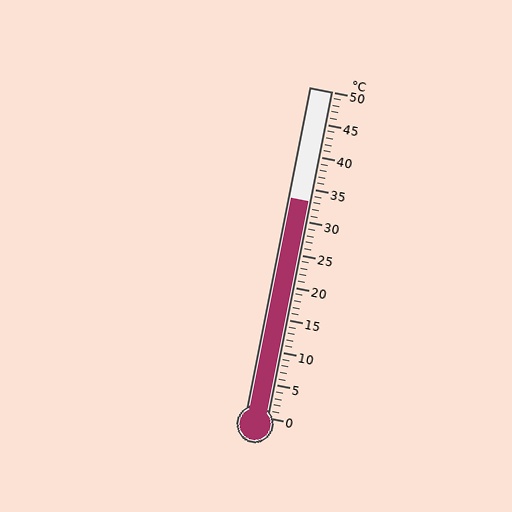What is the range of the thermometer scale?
The thermometer scale ranges from 0°C to 50°C.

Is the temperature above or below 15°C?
The temperature is above 15°C.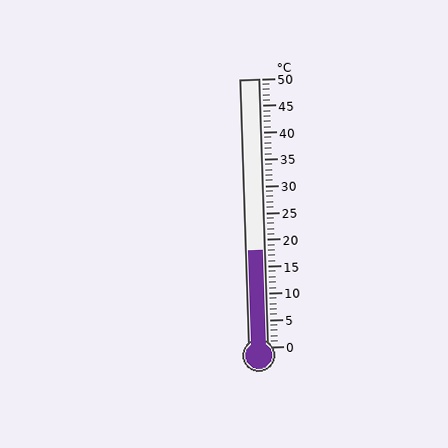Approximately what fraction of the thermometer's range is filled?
The thermometer is filled to approximately 35% of its range.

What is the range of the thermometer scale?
The thermometer scale ranges from 0°C to 50°C.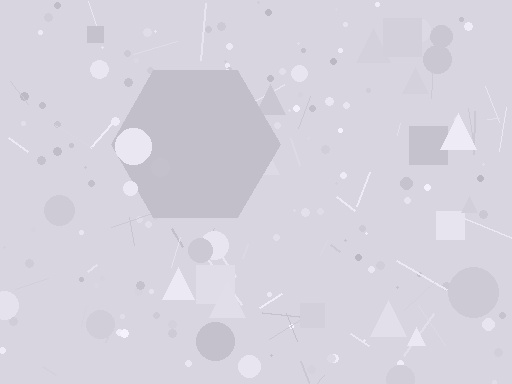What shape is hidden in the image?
A hexagon is hidden in the image.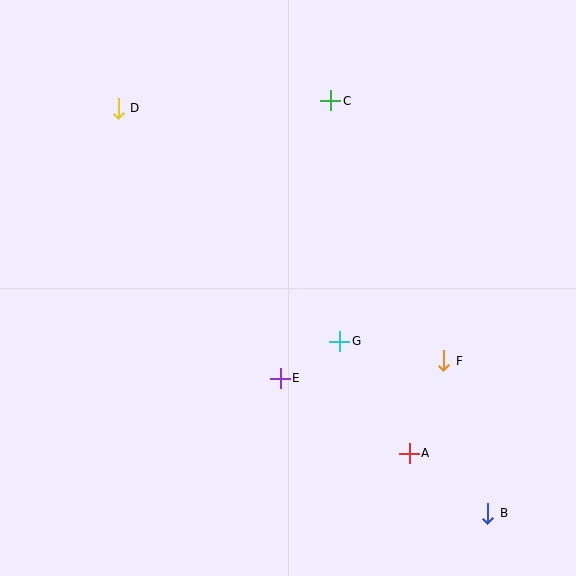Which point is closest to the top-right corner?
Point C is closest to the top-right corner.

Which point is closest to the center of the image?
Point G at (340, 341) is closest to the center.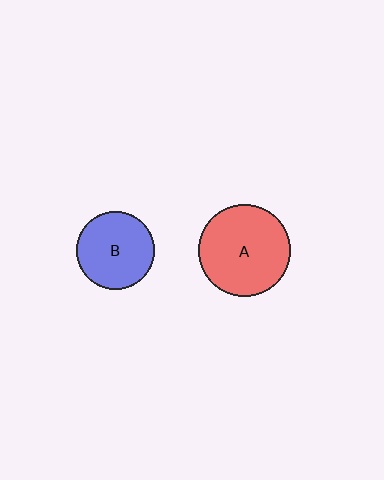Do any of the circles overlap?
No, none of the circles overlap.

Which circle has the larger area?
Circle A (red).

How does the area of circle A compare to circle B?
Approximately 1.4 times.